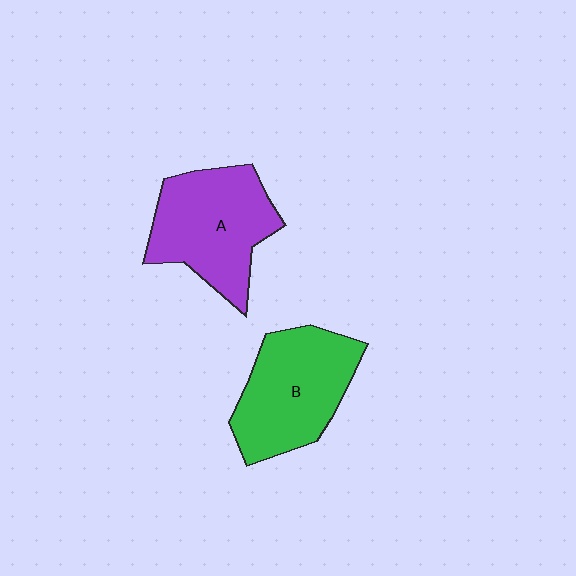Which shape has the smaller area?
Shape B (green).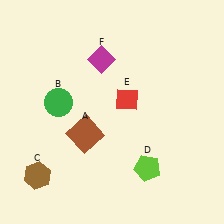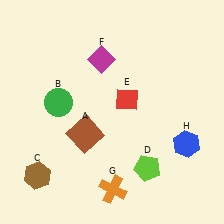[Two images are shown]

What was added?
An orange cross (G), a blue hexagon (H) were added in Image 2.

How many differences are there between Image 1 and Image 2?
There are 2 differences between the two images.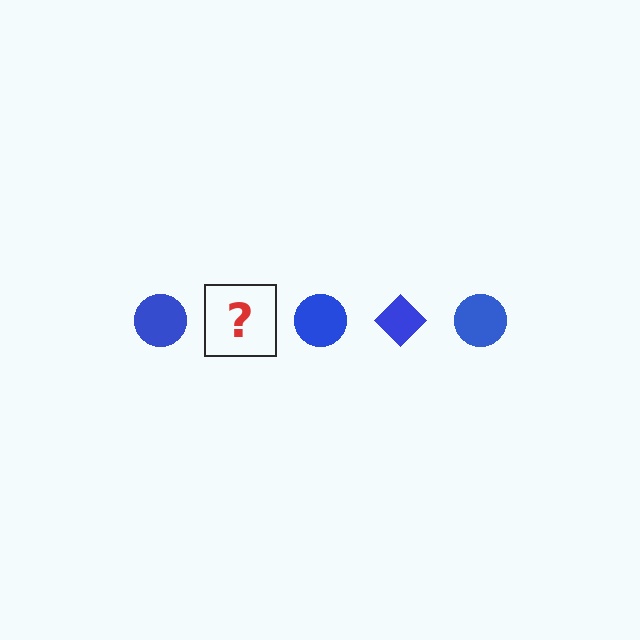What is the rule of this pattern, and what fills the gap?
The rule is that the pattern cycles through circle, diamond shapes in blue. The gap should be filled with a blue diamond.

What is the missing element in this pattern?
The missing element is a blue diamond.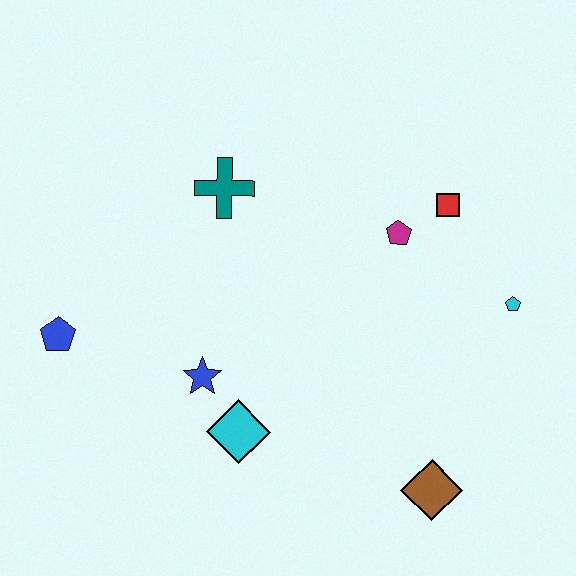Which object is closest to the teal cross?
The magenta pentagon is closest to the teal cross.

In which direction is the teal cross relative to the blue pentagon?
The teal cross is to the right of the blue pentagon.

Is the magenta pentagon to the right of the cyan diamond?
Yes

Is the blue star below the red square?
Yes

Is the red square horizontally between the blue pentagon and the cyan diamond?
No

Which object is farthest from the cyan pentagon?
The blue pentagon is farthest from the cyan pentagon.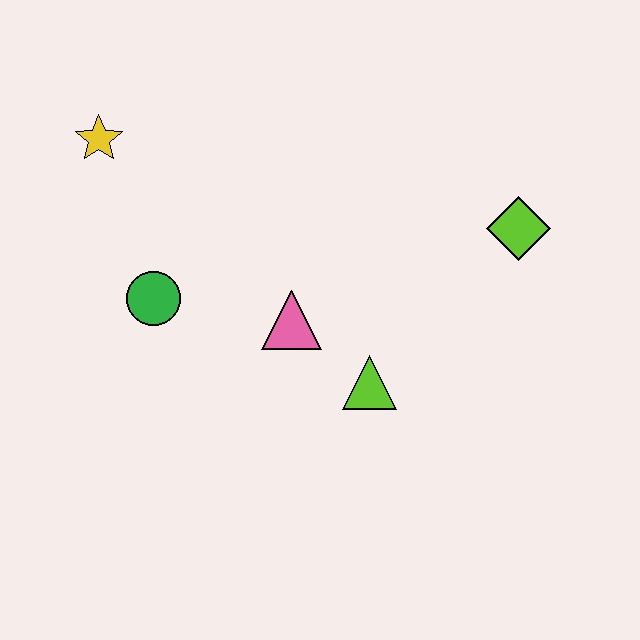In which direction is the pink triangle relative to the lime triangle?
The pink triangle is to the left of the lime triangle.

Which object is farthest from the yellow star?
The lime diamond is farthest from the yellow star.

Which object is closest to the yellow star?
The green circle is closest to the yellow star.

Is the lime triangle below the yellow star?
Yes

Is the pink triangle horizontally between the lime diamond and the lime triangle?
No